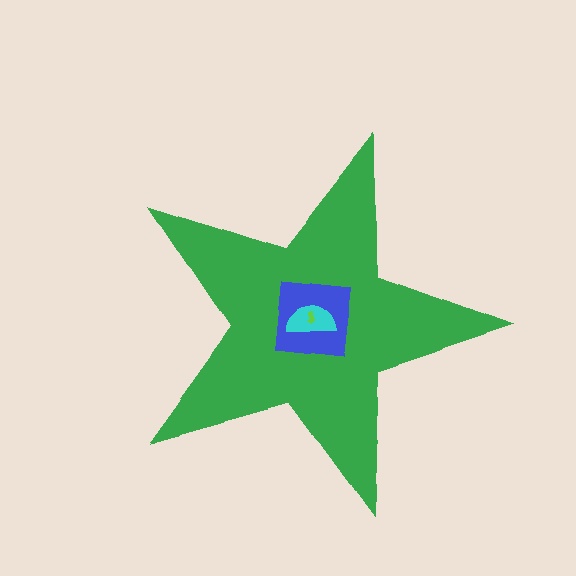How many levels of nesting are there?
4.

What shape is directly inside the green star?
The blue square.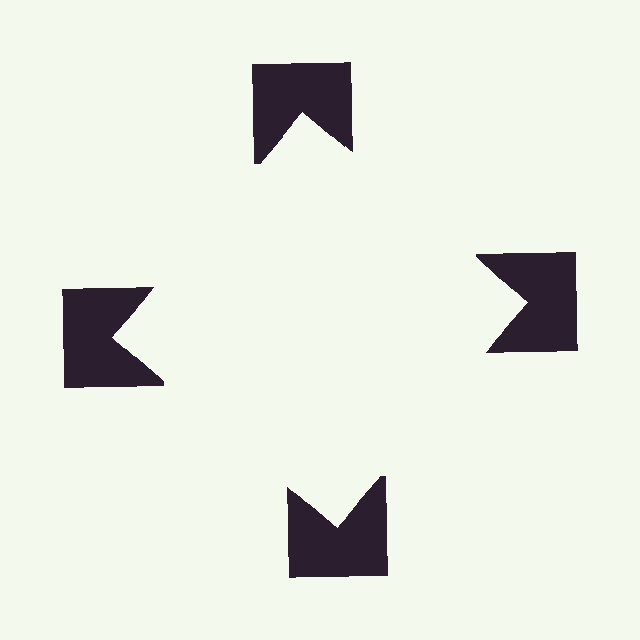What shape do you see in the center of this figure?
An illusory square — its edges are inferred from the aligned wedge cuts in the notched squares, not physically drawn.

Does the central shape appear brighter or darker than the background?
It typically appears slightly brighter than the background, even though no actual brightness change is drawn.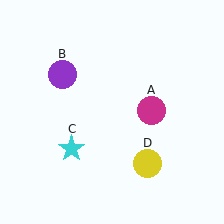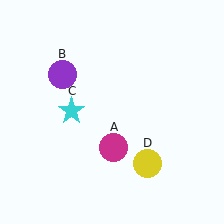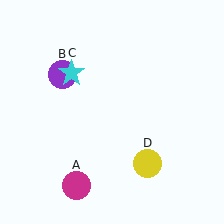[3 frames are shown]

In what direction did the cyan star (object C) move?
The cyan star (object C) moved up.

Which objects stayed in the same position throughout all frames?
Purple circle (object B) and yellow circle (object D) remained stationary.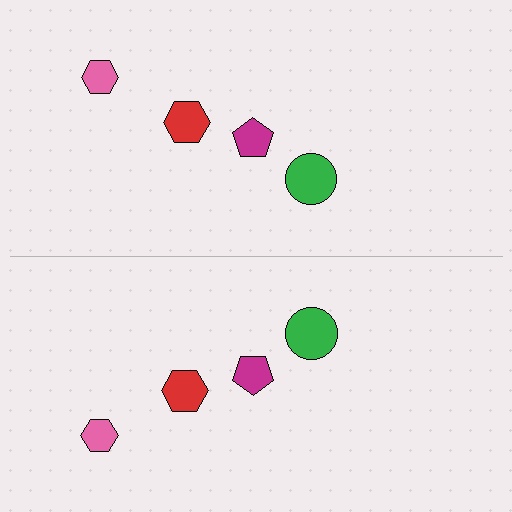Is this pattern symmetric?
Yes, this pattern has bilateral (reflection) symmetry.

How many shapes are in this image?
There are 8 shapes in this image.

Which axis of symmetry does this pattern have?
The pattern has a horizontal axis of symmetry running through the center of the image.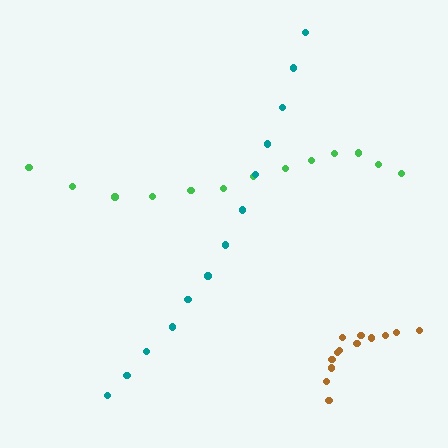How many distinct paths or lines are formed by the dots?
There are 3 distinct paths.